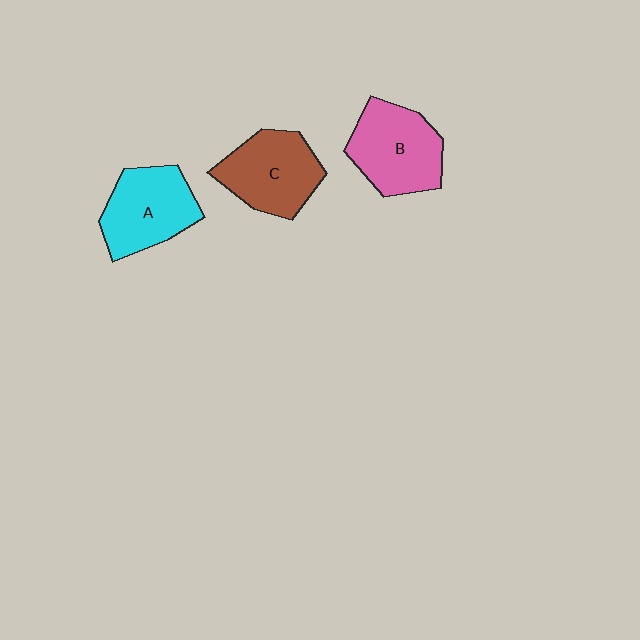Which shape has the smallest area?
Shape A (cyan).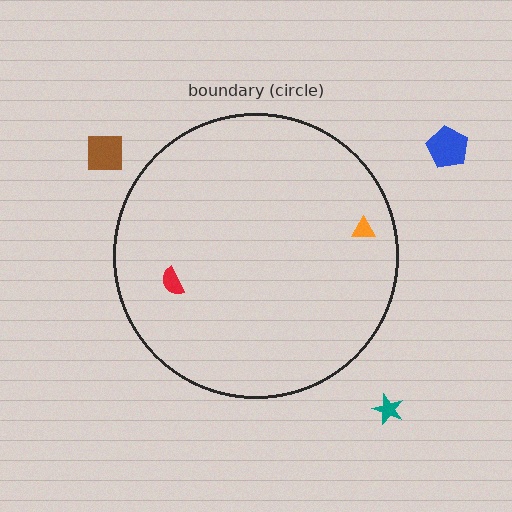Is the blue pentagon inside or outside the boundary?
Outside.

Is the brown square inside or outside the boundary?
Outside.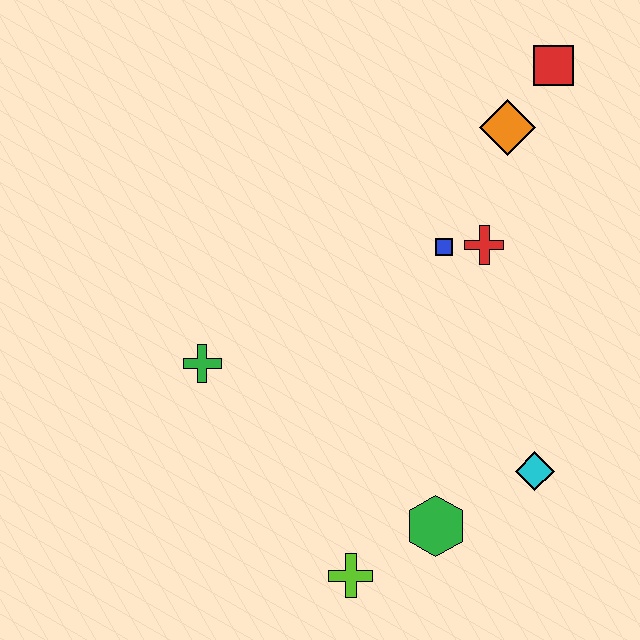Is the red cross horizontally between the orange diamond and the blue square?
Yes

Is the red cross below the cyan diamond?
No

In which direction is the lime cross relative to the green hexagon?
The lime cross is to the left of the green hexagon.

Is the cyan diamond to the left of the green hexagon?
No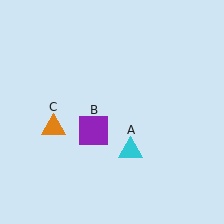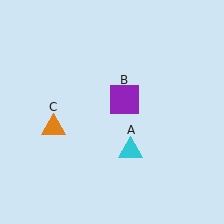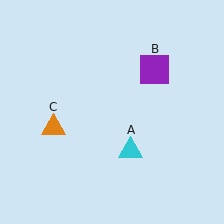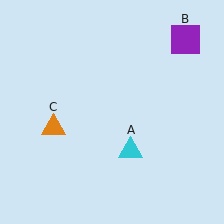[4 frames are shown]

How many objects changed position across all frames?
1 object changed position: purple square (object B).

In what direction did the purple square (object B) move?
The purple square (object B) moved up and to the right.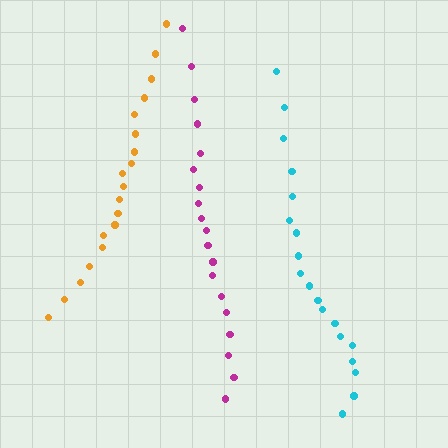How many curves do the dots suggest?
There are 3 distinct paths.